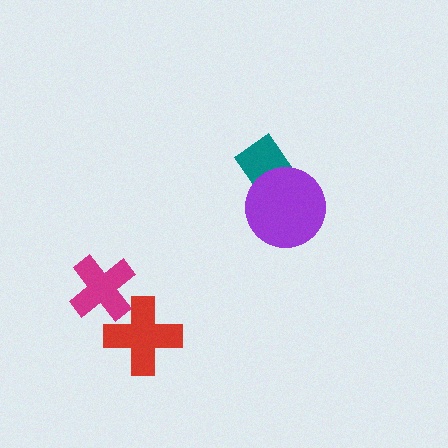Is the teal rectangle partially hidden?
Yes, it is partially covered by another shape.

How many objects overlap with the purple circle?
1 object overlaps with the purple circle.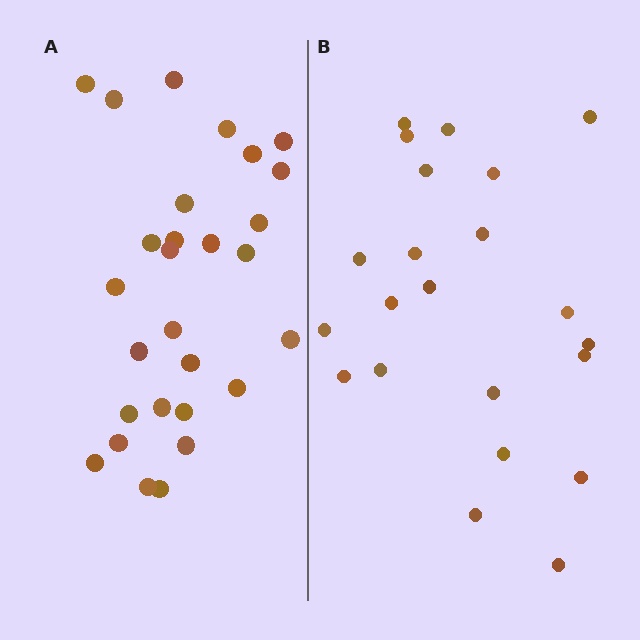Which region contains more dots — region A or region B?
Region A (the left region) has more dots.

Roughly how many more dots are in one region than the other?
Region A has about 6 more dots than region B.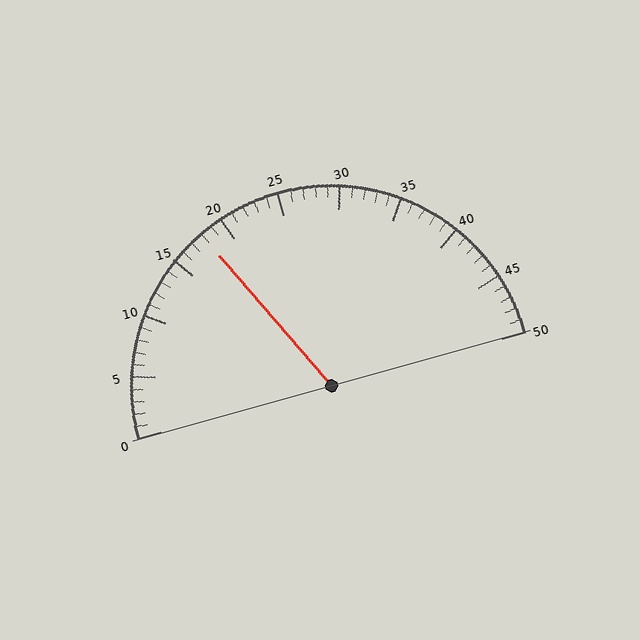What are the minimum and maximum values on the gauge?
The gauge ranges from 0 to 50.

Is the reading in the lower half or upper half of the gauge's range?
The reading is in the lower half of the range (0 to 50).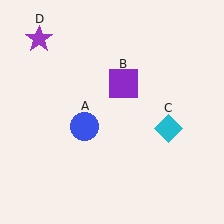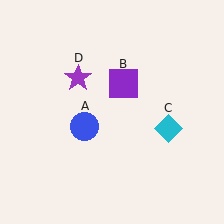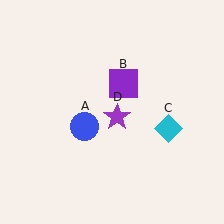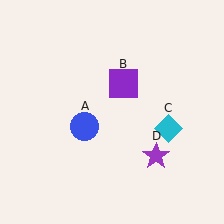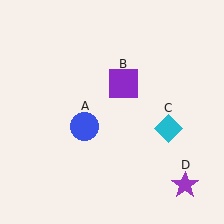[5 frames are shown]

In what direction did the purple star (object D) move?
The purple star (object D) moved down and to the right.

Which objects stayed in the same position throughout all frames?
Blue circle (object A) and purple square (object B) and cyan diamond (object C) remained stationary.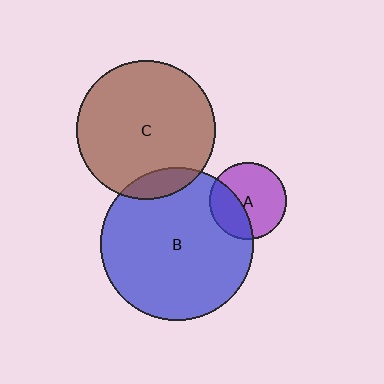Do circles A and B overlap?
Yes.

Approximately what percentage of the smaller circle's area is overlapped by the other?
Approximately 35%.